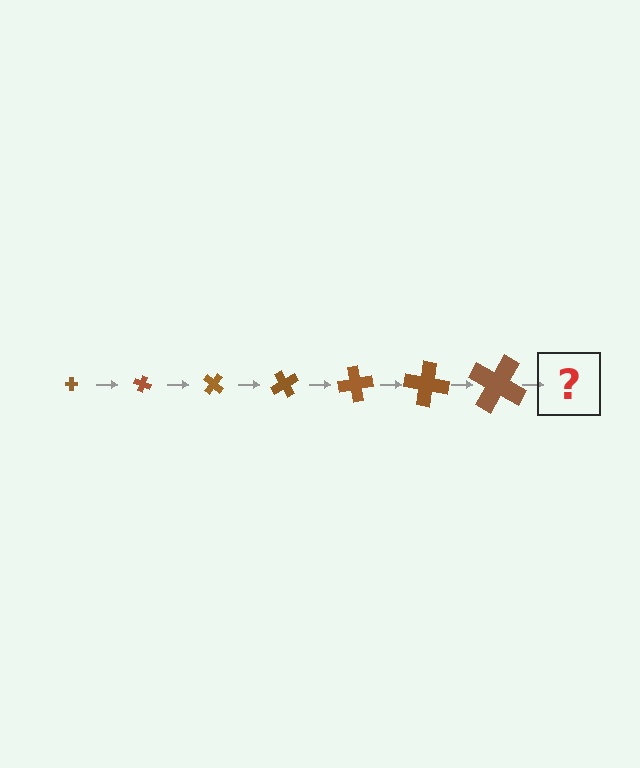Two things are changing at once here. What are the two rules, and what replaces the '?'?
The two rules are that the cross grows larger each step and it rotates 20 degrees each step. The '?' should be a cross, larger than the previous one and rotated 140 degrees from the start.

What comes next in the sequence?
The next element should be a cross, larger than the previous one and rotated 140 degrees from the start.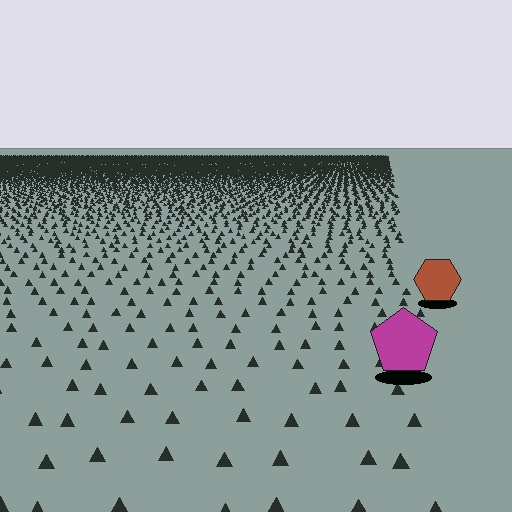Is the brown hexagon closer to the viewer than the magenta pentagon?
No. The magenta pentagon is closer — you can tell from the texture gradient: the ground texture is coarser near it.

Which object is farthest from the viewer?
The brown hexagon is farthest from the viewer. It appears smaller and the ground texture around it is denser.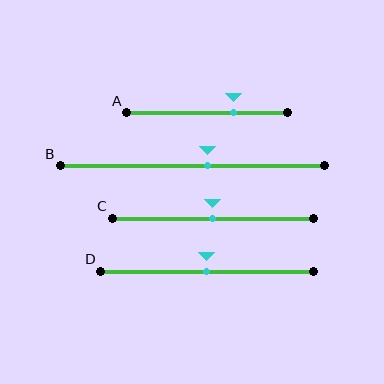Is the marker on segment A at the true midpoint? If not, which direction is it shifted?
No, the marker on segment A is shifted to the right by about 16% of the segment length.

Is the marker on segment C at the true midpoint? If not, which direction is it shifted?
Yes, the marker on segment C is at the true midpoint.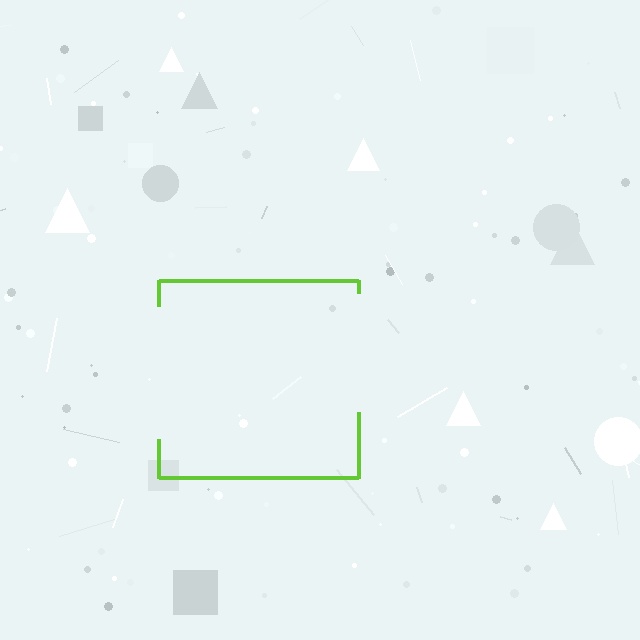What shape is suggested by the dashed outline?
The dashed outline suggests a square.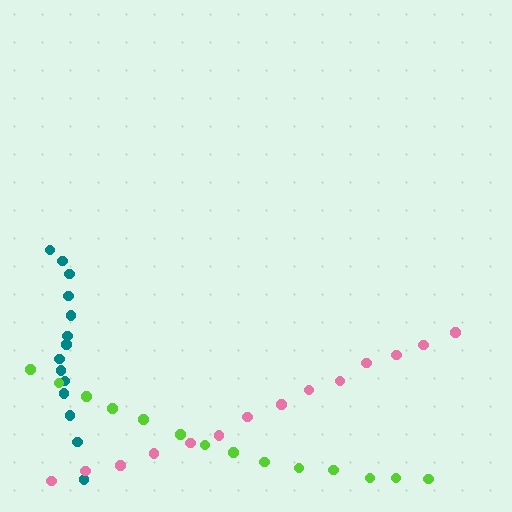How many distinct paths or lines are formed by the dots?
There are 3 distinct paths.